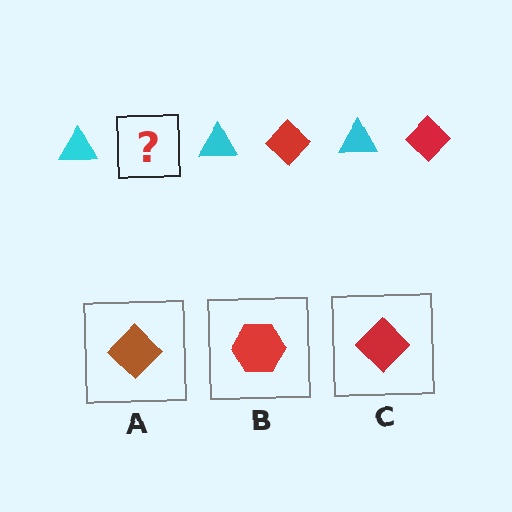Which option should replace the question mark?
Option C.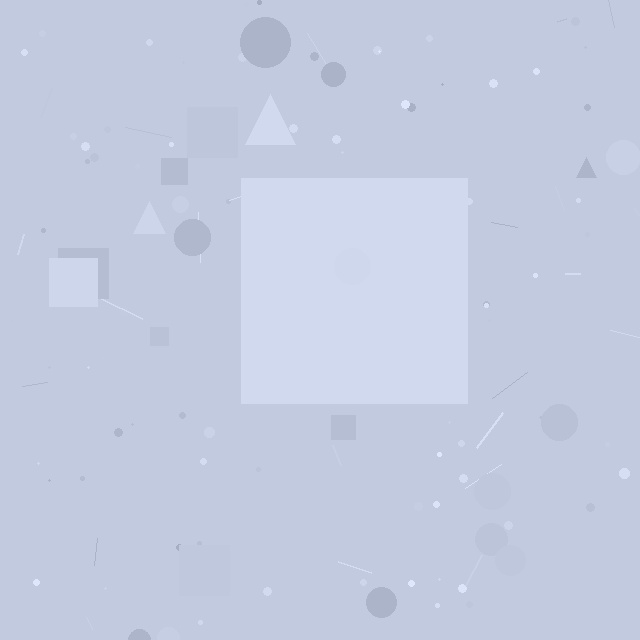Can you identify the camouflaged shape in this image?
The camouflaged shape is a square.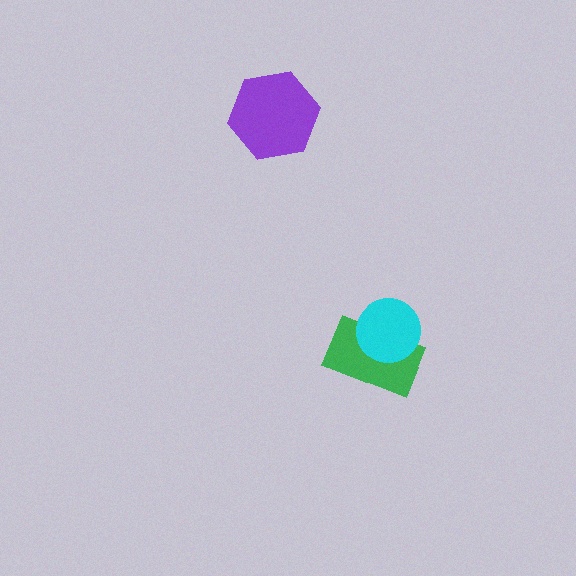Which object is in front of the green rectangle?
The cyan circle is in front of the green rectangle.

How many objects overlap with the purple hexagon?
0 objects overlap with the purple hexagon.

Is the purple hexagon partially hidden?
No, no other shape covers it.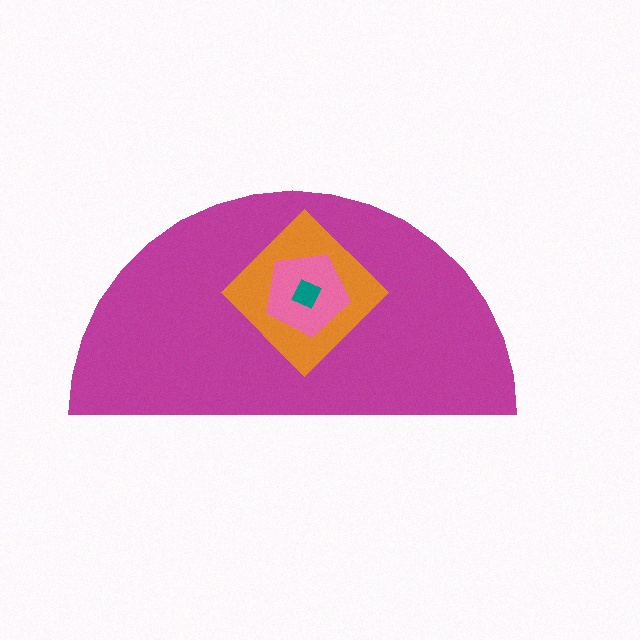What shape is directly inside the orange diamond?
The pink pentagon.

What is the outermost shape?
The magenta semicircle.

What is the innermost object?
The teal square.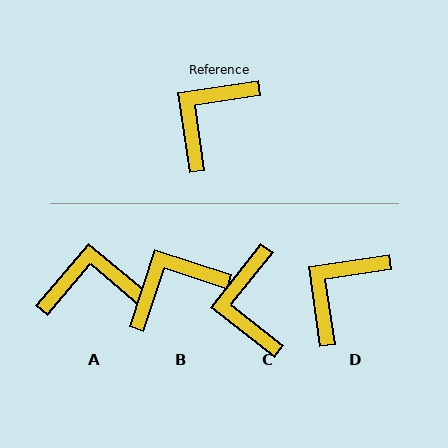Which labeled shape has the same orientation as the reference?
D.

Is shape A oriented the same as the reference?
No, it is off by about 49 degrees.